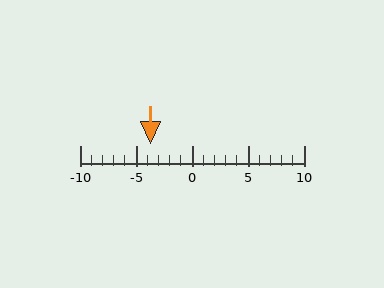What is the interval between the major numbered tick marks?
The major tick marks are spaced 5 units apart.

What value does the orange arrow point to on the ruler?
The orange arrow points to approximately -4.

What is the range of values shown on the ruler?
The ruler shows values from -10 to 10.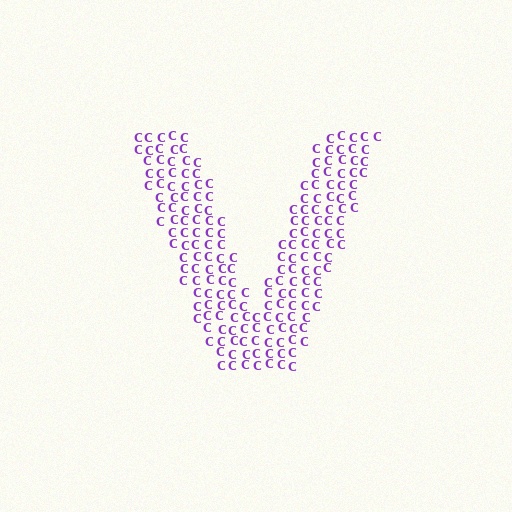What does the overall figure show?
The overall figure shows the letter V.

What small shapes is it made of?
It is made of small letter C's.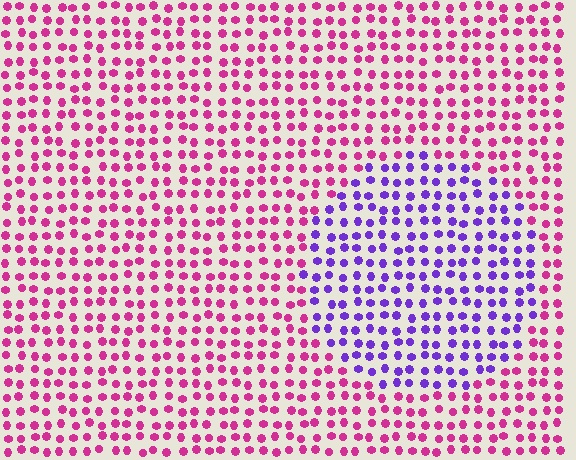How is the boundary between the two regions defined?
The boundary is defined purely by a slight shift in hue (about 57 degrees). Spacing, size, and orientation are identical on both sides.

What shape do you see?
I see a circle.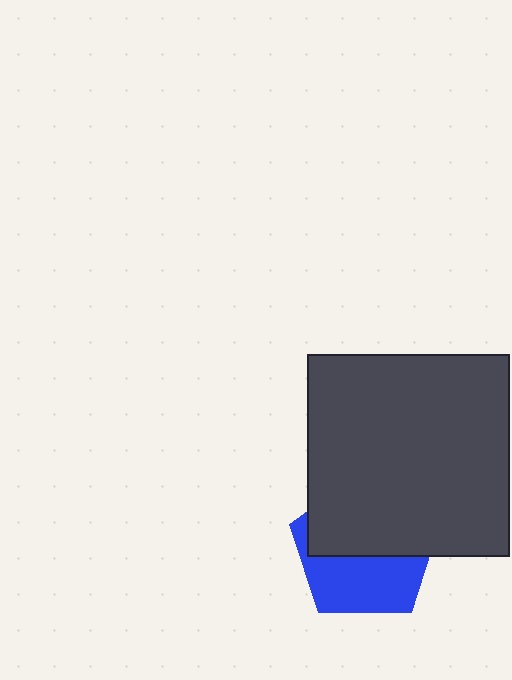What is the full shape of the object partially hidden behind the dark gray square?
The partially hidden object is a blue pentagon.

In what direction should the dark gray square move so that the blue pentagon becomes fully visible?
The dark gray square should move up. That is the shortest direction to clear the overlap and leave the blue pentagon fully visible.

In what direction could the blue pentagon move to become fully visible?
The blue pentagon could move down. That would shift it out from behind the dark gray square entirely.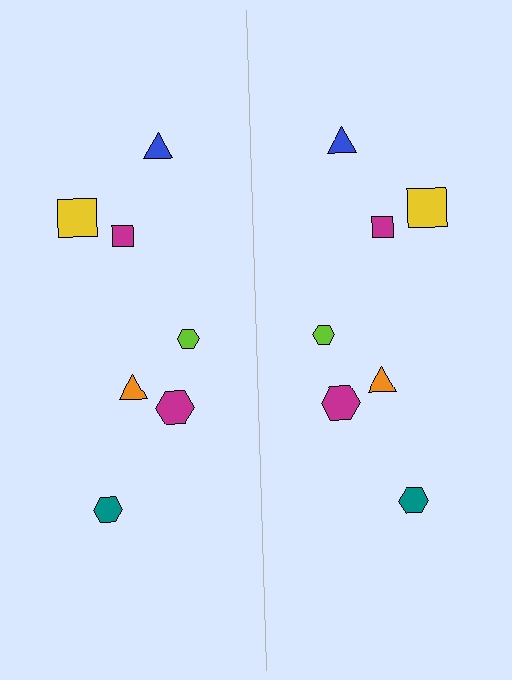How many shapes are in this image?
There are 14 shapes in this image.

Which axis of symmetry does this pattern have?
The pattern has a vertical axis of symmetry running through the center of the image.